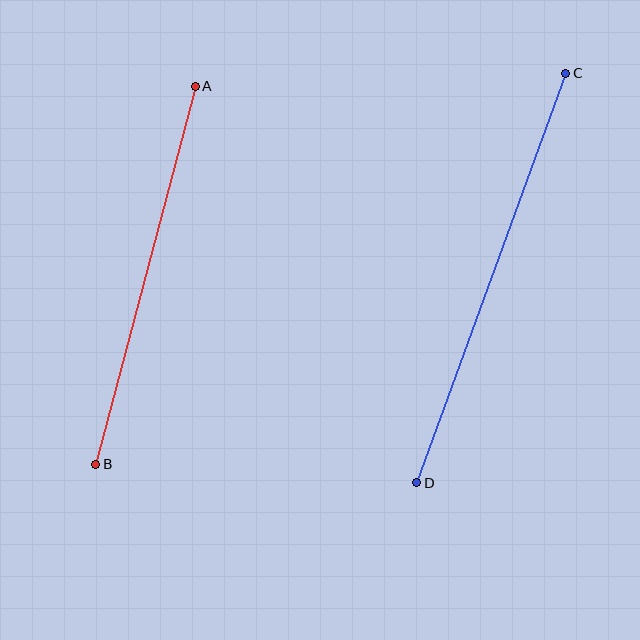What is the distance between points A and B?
The distance is approximately 391 pixels.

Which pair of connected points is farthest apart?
Points C and D are farthest apart.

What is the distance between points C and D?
The distance is approximately 436 pixels.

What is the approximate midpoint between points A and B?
The midpoint is at approximately (146, 275) pixels.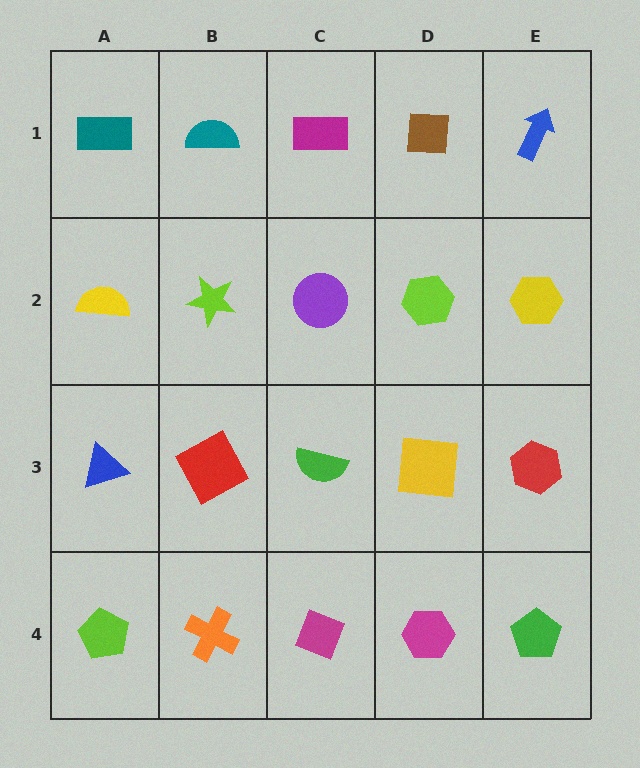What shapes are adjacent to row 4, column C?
A green semicircle (row 3, column C), an orange cross (row 4, column B), a magenta hexagon (row 4, column D).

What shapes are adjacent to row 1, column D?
A lime hexagon (row 2, column D), a magenta rectangle (row 1, column C), a blue arrow (row 1, column E).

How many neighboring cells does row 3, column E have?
3.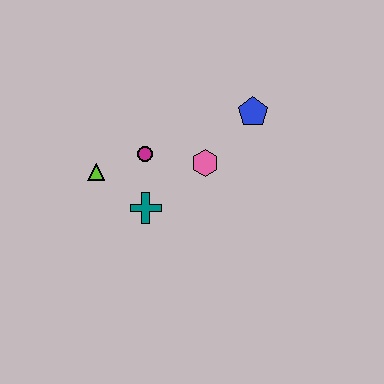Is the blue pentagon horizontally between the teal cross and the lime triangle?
No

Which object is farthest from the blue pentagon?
The lime triangle is farthest from the blue pentagon.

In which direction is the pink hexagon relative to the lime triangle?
The pink hexagon is to the right of the lime triangle.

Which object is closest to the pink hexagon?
The magenta circle is closest to the pink hexagon.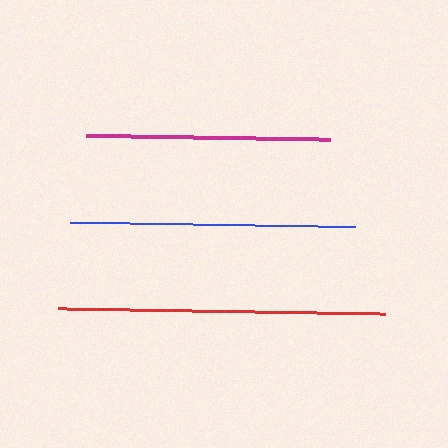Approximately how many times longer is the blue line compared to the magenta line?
The blue line is approximately 1.2 times the length of the magenta line.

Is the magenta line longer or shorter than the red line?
The red line is longer than the magenta line.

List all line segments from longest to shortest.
From longest to shortest: red, blue, magenta.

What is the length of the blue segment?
The blue segment is approximately 285 pixels long.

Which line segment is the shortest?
The magenta line is the shortest at approximately 245 pixels.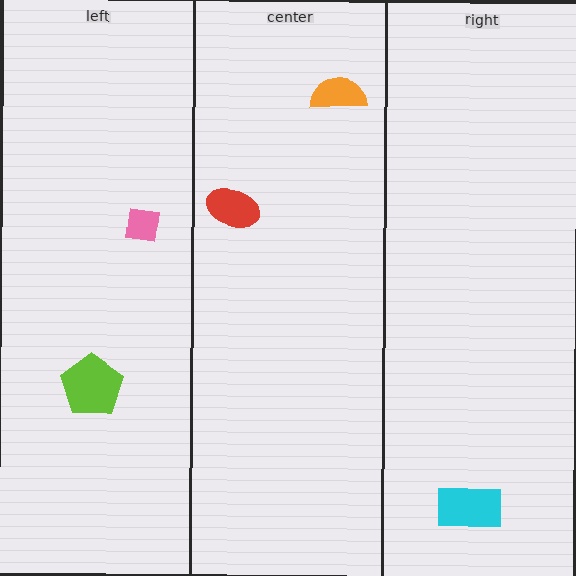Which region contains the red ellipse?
The center region.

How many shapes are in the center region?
2.